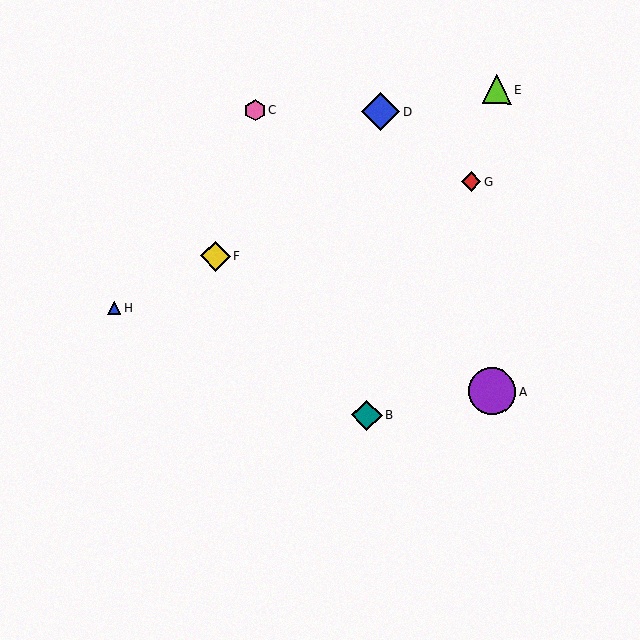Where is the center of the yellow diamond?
The center of the yellow diamond is at (215, 256).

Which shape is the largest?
The purple circle (labeled A) is the largest.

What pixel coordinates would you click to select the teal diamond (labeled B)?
Click at (367, 415) to select the teal diamond B.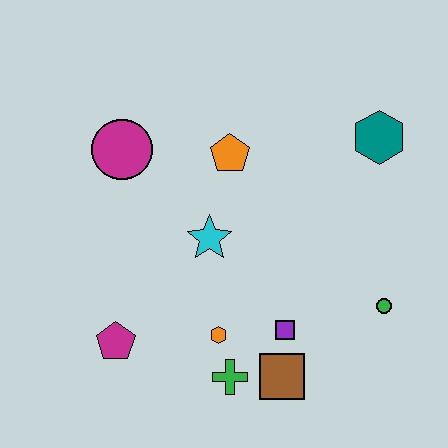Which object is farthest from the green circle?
The magenta circle is farthest from the green circle.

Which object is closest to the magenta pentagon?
The orange hexagon is closest to the magenta pentagon.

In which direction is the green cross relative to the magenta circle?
The green cross is below the magenta circle.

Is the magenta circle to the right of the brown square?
No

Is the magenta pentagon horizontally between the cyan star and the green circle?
No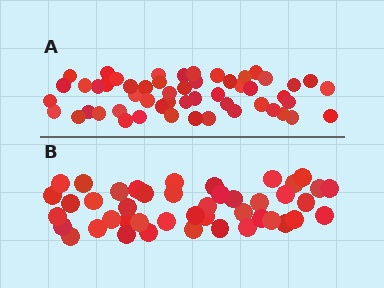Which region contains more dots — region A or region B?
Region A (the top region) has more dots.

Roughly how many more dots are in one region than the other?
Region A has roughly 8 or so more dots than region B.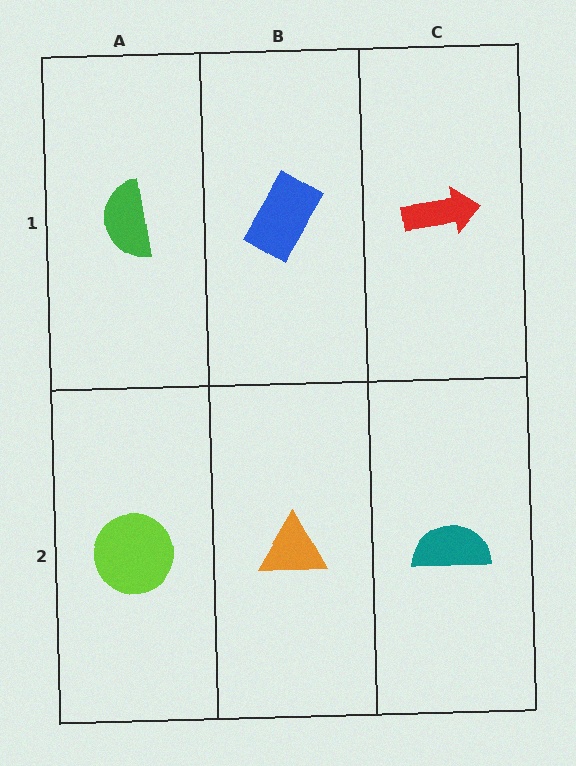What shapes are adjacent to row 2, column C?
A red arrow (row 1, column C), an orange triangle (row 2, column B).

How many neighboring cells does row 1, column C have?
2.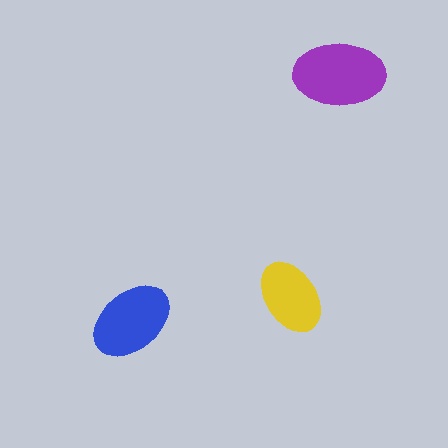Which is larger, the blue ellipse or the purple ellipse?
The purple one.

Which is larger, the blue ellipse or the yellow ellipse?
The blue one.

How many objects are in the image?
There are 3 objects in the image.